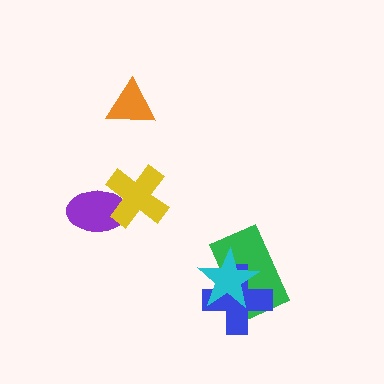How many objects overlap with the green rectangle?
2 objects overlap with the green rectangle.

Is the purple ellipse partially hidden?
Yes, it is partially covered by another shape.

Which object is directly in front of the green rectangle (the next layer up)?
The blue cross is directly in front of the green rectangle.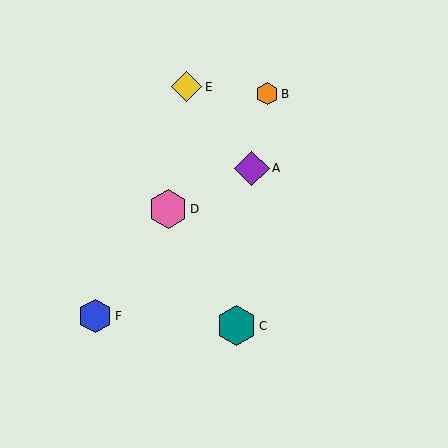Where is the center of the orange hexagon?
The center of the orange hexagon is at (267, 94).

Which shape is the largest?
The teal hexagon (labeled C) is the largest.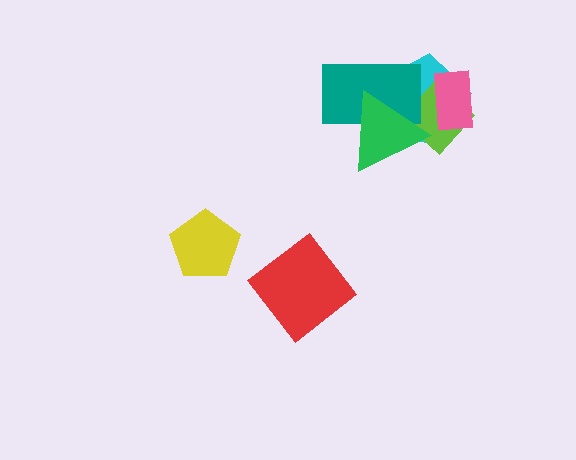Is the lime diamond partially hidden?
Yes, it is partially covered by another shape.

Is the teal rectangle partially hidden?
Yes, it is partially covered by another shape.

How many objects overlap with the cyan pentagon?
4 objects overlap with the cyan pentagon.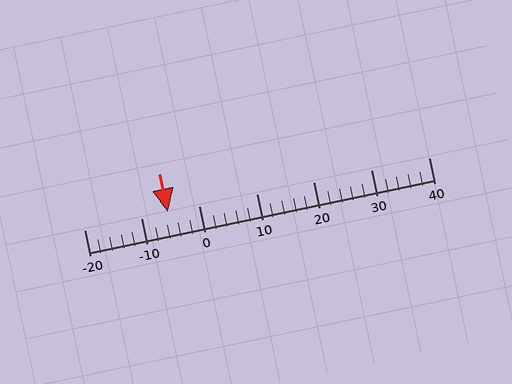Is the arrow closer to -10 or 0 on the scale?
The arrow is closer to -10.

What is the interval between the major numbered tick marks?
The major tick marks are spaced 10 units apart.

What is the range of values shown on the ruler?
The ruler shows values from -20 to 40.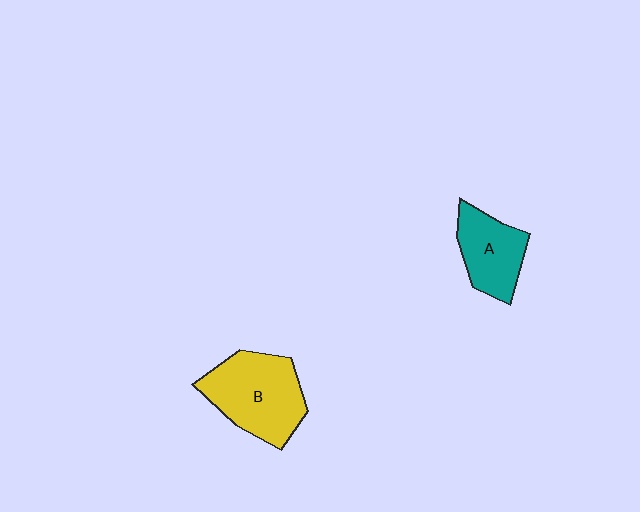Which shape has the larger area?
Shape B (yellow).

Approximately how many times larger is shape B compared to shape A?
Approximately 1.5 times.